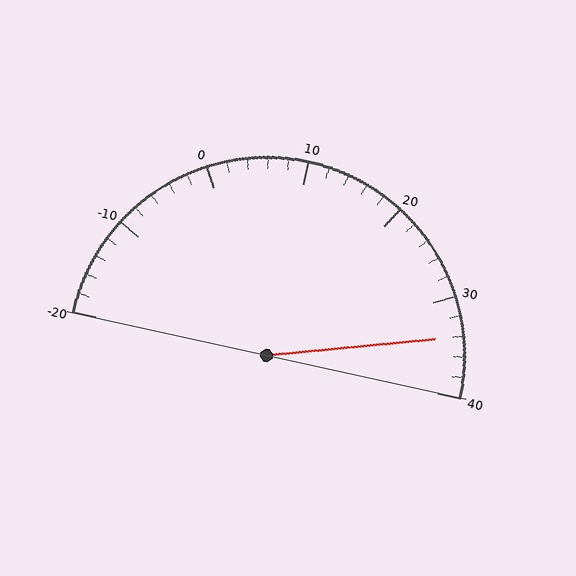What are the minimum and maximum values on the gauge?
The gauge ranges from -20 to 40.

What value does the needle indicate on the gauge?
The needle indicates approximately 34.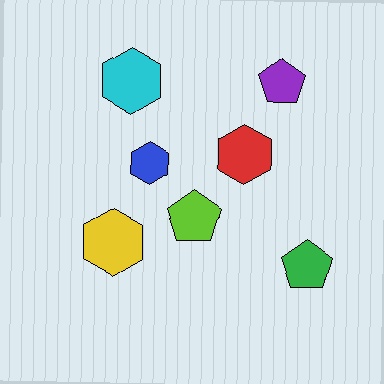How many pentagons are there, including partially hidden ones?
There are 3 pentagons.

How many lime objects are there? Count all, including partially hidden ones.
There is 1 lime object.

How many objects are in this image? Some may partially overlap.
There are 7 objects.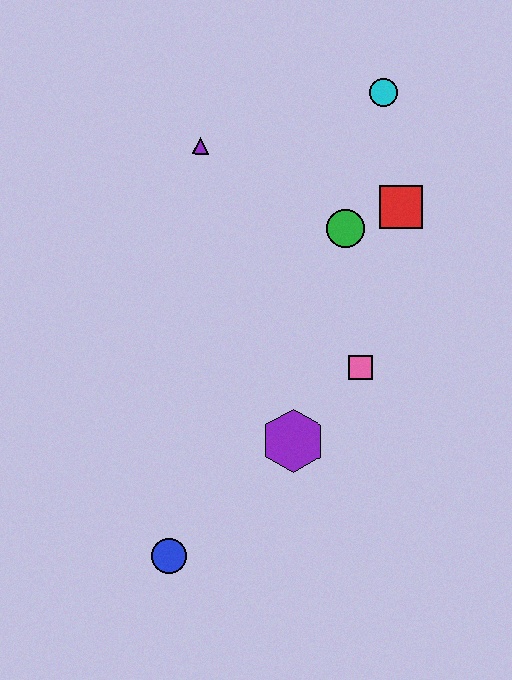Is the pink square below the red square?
Yes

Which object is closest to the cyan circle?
The red square is closest to the cyan circle.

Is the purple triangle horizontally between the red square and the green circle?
No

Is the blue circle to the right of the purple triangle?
No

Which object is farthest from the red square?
The blue circle is farthest from the red square.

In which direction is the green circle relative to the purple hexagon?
The green circle is above the purple hexagon.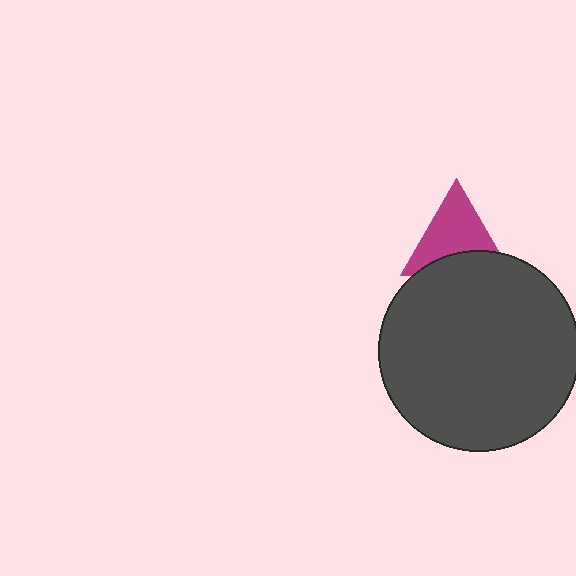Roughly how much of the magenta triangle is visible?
Most of it is visible (roughly 67%).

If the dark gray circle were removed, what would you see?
You would see the complete magenta triangle.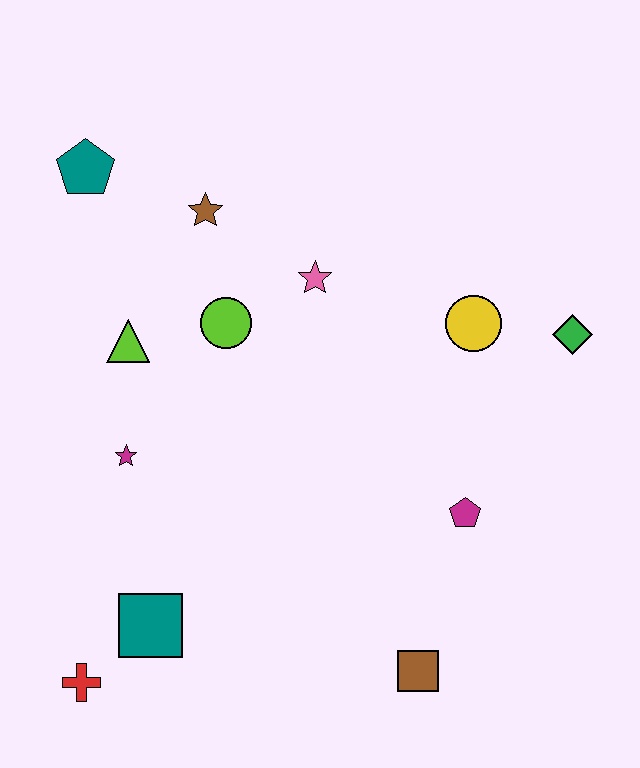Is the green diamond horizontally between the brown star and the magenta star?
No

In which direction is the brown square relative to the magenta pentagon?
The brown square is below the magenta pentagon.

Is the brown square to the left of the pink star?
No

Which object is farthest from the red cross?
The green diamond is farthest from the red cross.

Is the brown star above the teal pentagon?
No